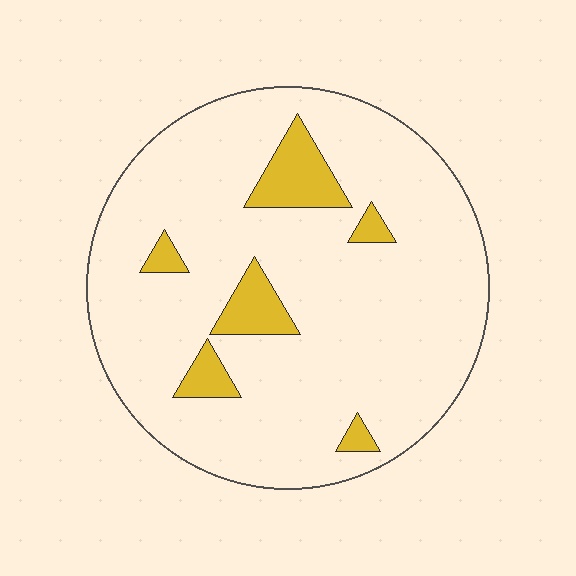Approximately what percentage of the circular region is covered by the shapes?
Approximately 10%.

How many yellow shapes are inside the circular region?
6.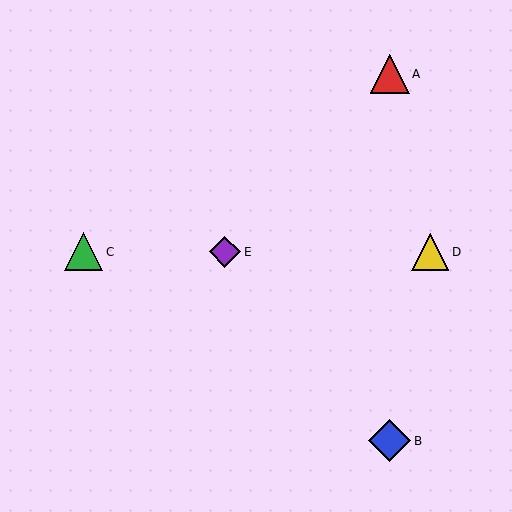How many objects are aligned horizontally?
3 objects (C, D, E) are aligned horizontally.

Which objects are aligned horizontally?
Objects C, D, E are aligned horizontally.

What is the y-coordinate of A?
Object A is at y≈74.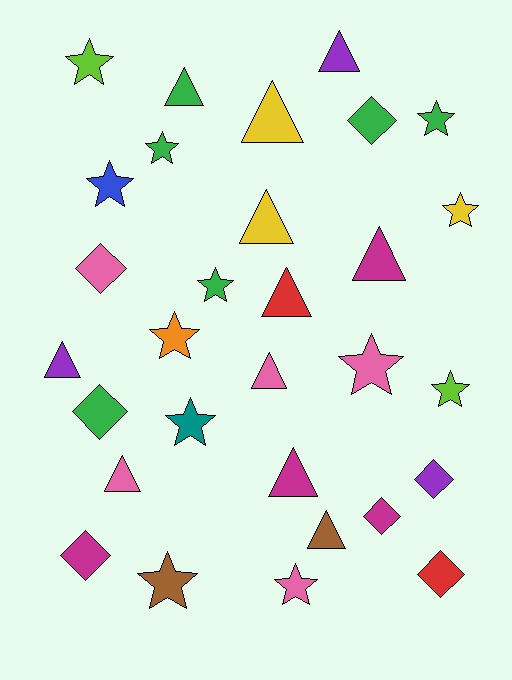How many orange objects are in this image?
There is 1 orange object.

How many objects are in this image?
There are 30 objects.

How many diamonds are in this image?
There are 7 diamonds.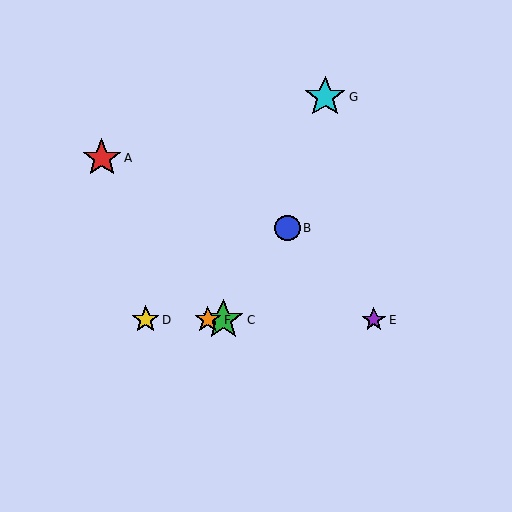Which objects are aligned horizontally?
Objects C, D, E, F are aligned horizontally.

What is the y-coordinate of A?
Object A is at y≈158.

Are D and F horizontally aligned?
Yes, both are at y≈320.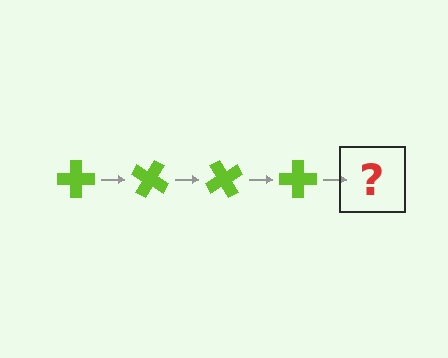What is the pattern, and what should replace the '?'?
The pattern is that the cross rotates 30 degrees each step. The '?' should be a lime cross rotated 120 degrees.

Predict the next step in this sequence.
The next step is a lime cross rotated 120 degrees.